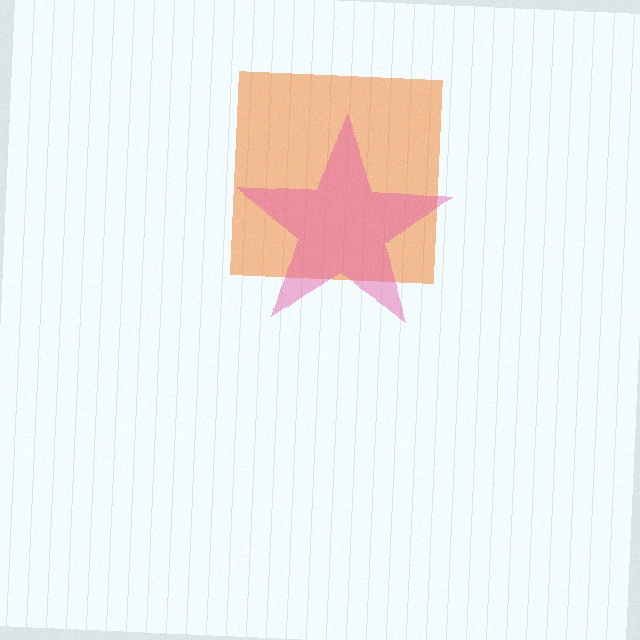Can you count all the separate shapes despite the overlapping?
Yes, there are 2 separate shapes.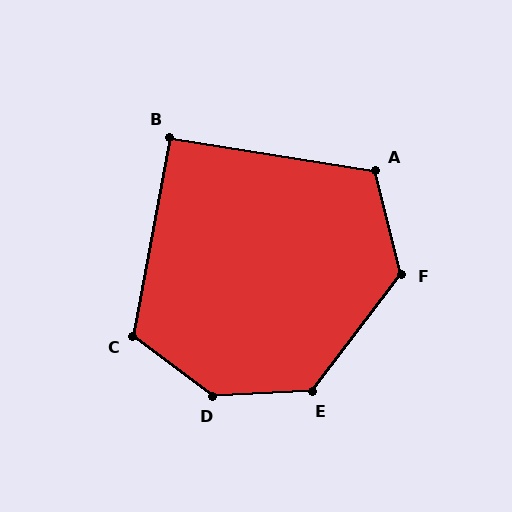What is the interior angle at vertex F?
Approximately 129 degrees (obtuse).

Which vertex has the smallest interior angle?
B, at approximately 91 degrees.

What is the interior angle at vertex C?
Approximately 117 degrees (obtuse).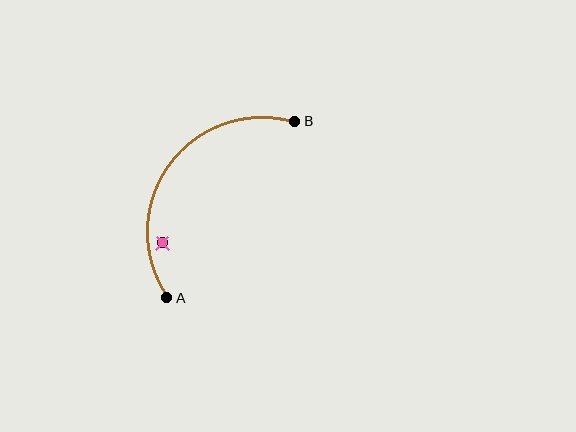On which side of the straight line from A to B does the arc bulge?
The arc bulges above and to the left of the straight line connecting A and B.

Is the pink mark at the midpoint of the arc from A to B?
No — the pink mark does not lie on the arc at all. It sits slightly inside the curve.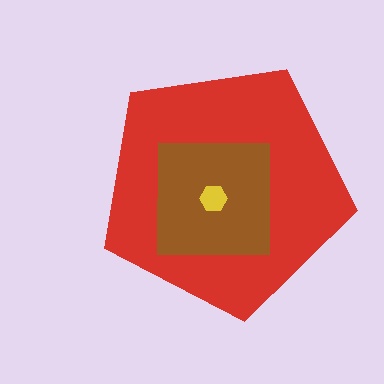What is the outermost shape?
The red pentagon.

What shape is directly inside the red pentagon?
The brown square.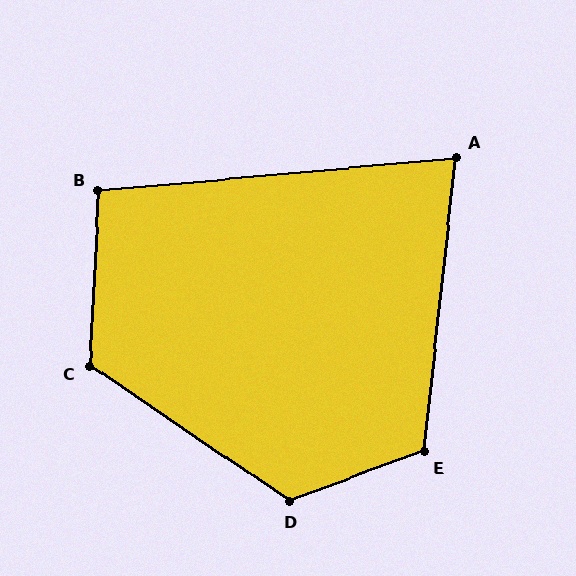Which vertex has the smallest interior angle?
A, at approximately 79 degrees.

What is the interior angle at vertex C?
Approximately 121 degrees (obtuse).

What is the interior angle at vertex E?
Approximately 116 degrees (obtuse).